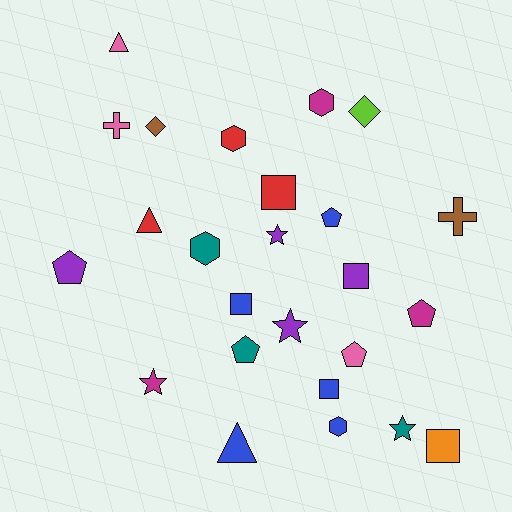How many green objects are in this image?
There are no green objects.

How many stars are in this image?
There are 4 stars.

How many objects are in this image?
There are 25 objects.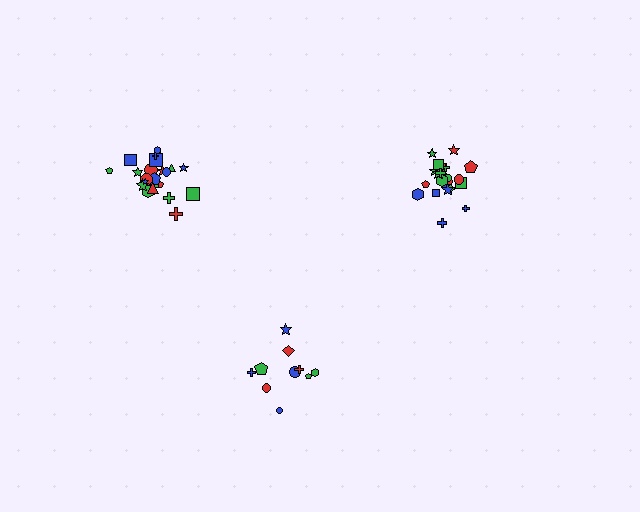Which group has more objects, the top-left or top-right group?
The top-right group.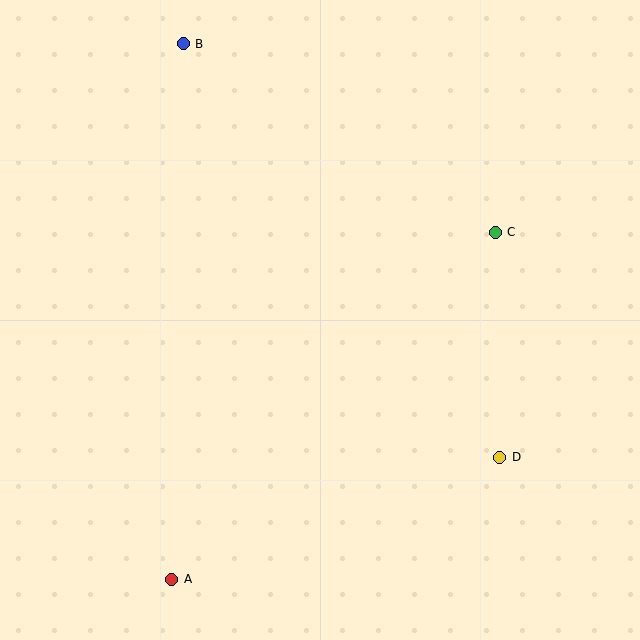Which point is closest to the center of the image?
Point C at (495, 232) is closest to the center.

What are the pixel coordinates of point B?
Point B is at (183, 44).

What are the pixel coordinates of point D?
Point D is at (500, 457).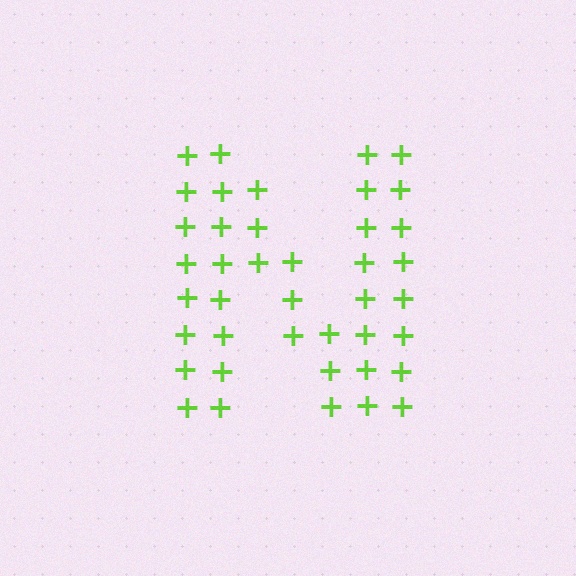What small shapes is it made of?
It is made of small plus signs.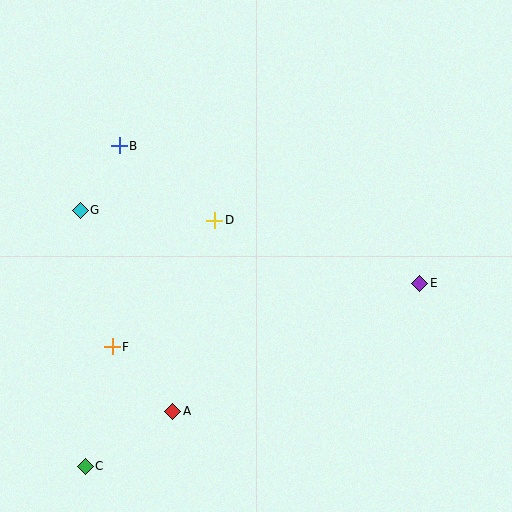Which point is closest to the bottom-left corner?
Point C is closest to the bottom-left corner.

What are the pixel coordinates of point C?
Point C is at (85, 466).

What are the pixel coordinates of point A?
Point A is at (173, 411).